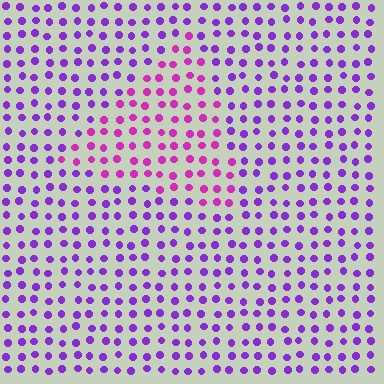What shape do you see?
I see a triangle.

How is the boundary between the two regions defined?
The boundary is defined purely by a slight shift in hue (about 35 degrees). Spacing, size, and orientation are identical on both sides.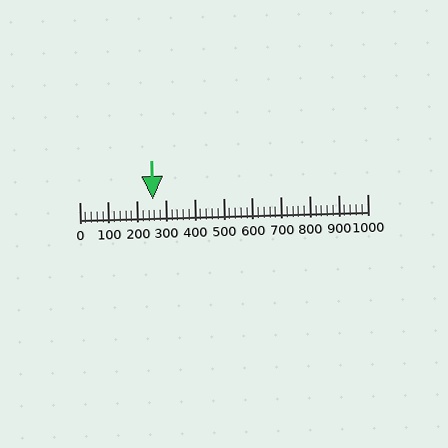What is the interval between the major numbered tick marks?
The major tick marks are spaced 100 units apart.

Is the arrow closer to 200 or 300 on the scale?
The arrow is closer to 300.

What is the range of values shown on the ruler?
The ruler shows values from 0 to 1000.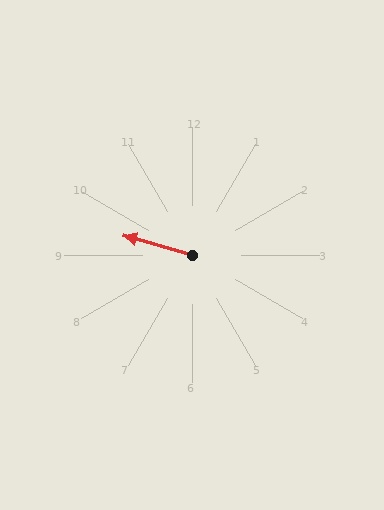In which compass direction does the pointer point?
West.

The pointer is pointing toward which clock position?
Roughly 10 o'clock.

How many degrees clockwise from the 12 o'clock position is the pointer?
Approximately 286 degrees.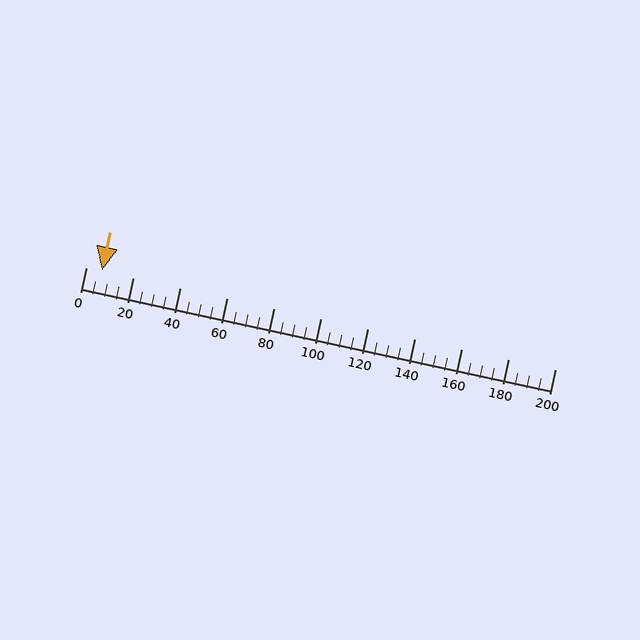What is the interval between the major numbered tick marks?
The major tick marks are spaced 20 units apart.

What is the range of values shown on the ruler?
The ruler shows values from 0 to 200.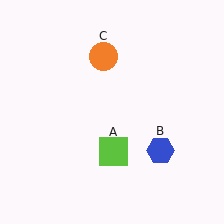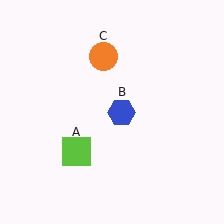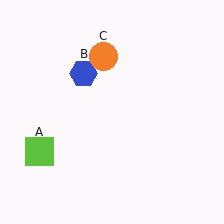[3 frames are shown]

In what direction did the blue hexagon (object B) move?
The blue hexagon (object B) moved up and to the left.